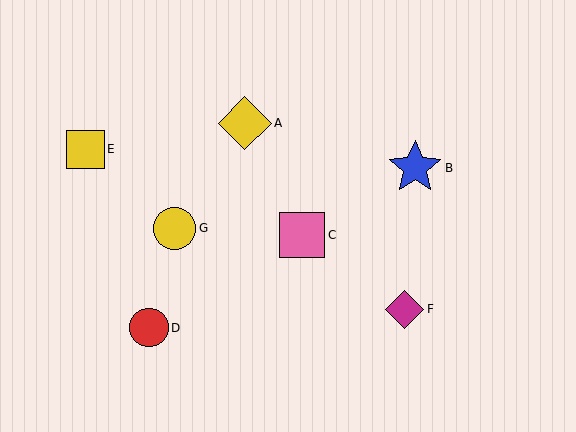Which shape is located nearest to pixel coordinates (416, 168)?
The blue star (labeled B) at (415, 168) is nearest to that location.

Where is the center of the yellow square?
The center of the yellow square is at (85, 149).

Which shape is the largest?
The blue star (labeled B) is the largest.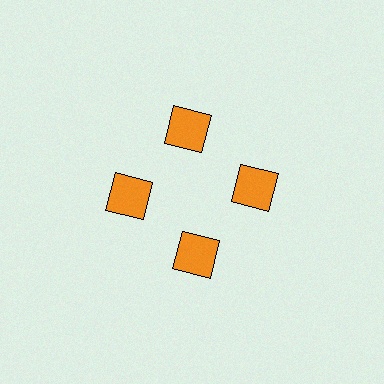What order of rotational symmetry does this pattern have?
This pattern has 4-fold rotational symmetry.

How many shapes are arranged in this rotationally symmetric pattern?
There are 4 shapes, arranged in 4 groups of 1.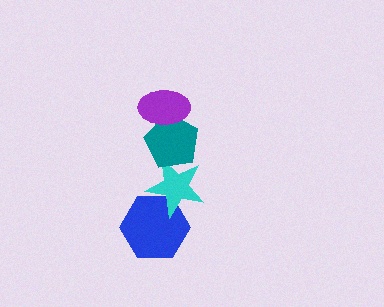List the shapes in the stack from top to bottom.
From top to bottom: the purple ellipse, the teal pentagon, the cyan star, the blue hexagon.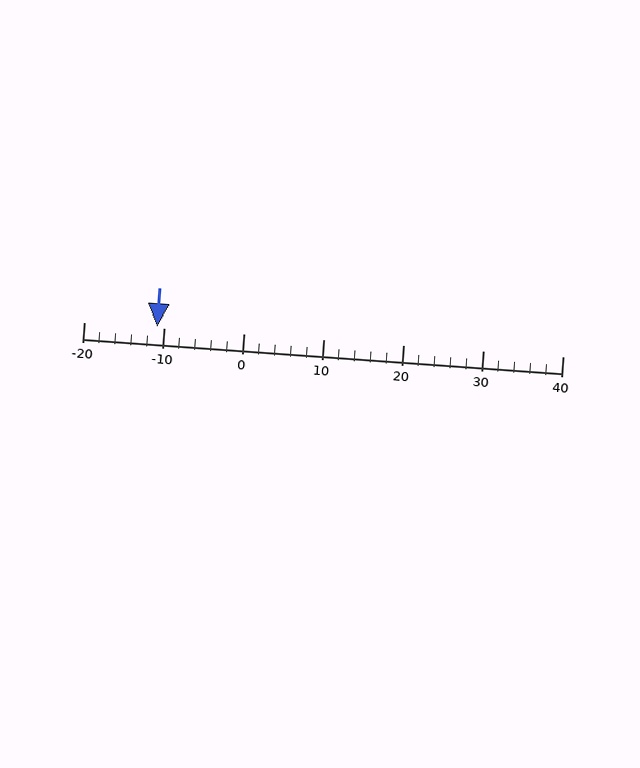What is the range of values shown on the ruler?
The ruler shows values from -20 to 40.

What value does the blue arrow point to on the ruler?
The blue arrow points to approximately -11.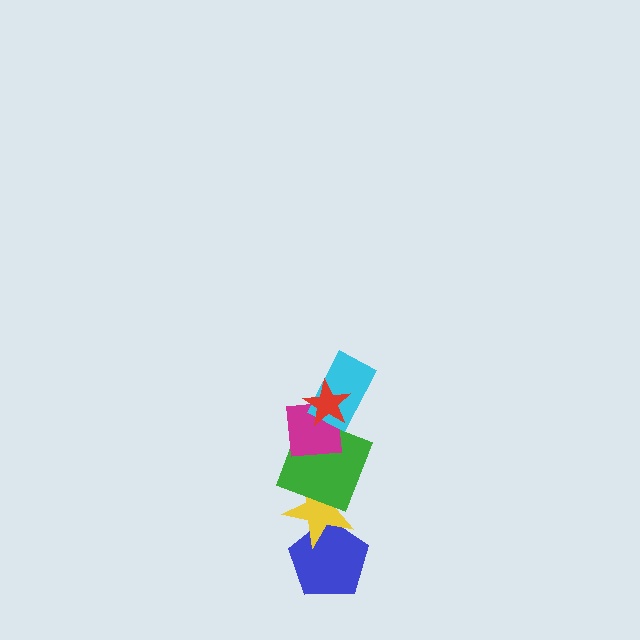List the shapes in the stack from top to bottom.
From top to bottom: the red star, the cyan rectangle, the magenta square, the green square, the yellow star, the blue pentagon.